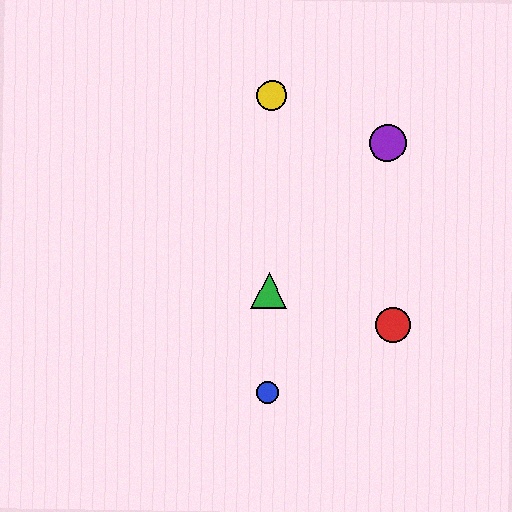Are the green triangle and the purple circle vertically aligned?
No, the green triangle is at x≈269 and the purple circle is at x≈387.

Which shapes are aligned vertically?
The blue circle, the green triangle, the yellow circle are aligned vertically.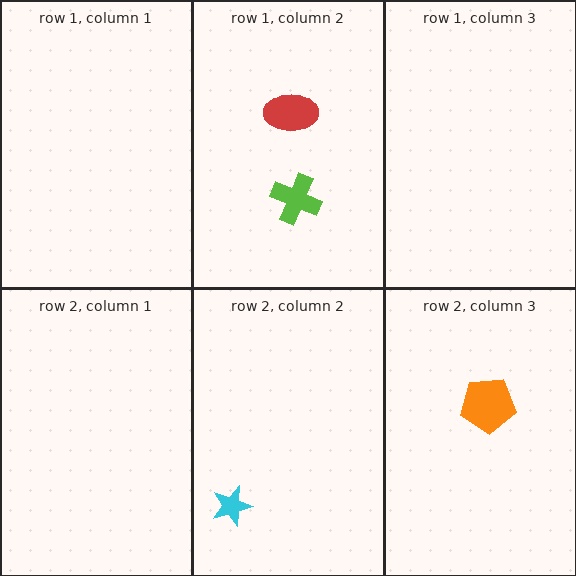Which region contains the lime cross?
The row 1, column 2 region.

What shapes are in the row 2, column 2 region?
The cyan star.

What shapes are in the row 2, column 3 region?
The orange pentagon.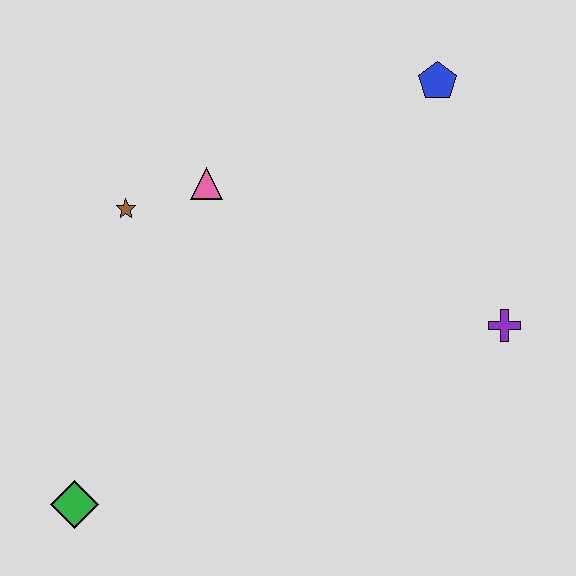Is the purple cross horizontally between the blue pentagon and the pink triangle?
No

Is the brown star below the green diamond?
No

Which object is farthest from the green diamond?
The blue pentagon is farthest from the green diamond.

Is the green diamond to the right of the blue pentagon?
No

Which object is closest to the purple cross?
The blue pentagon is closest to the purple cross.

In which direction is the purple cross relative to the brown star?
The purple cross is to the right of the brown star.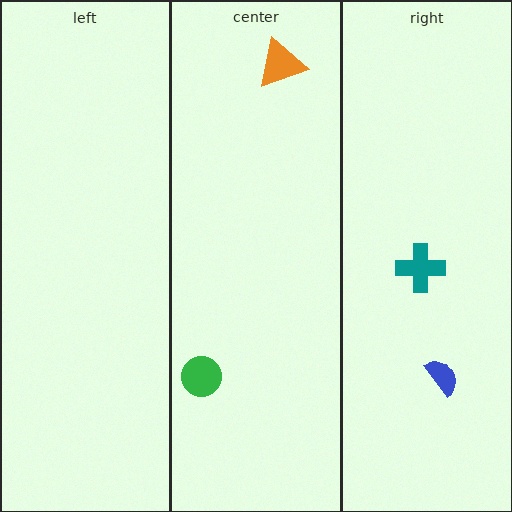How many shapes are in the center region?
2.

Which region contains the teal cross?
The right region.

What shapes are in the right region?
The teal cross, the blue semicircle.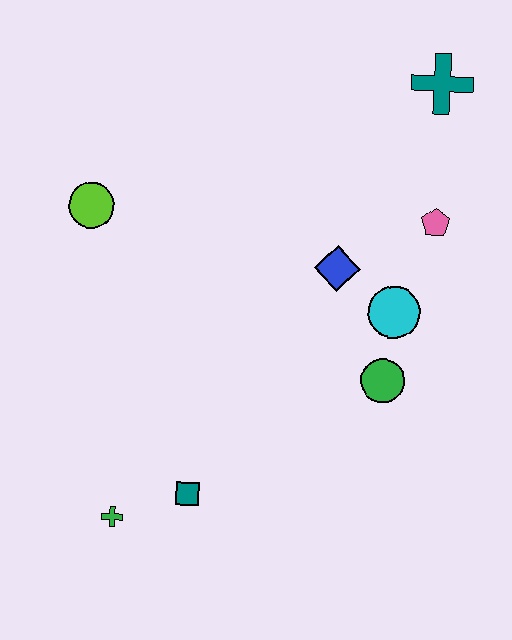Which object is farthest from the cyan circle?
The green cross is farthest from the cyan circle.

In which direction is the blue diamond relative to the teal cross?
The blue diamond is below the teal cross.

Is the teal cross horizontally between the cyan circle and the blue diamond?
No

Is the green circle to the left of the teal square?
No